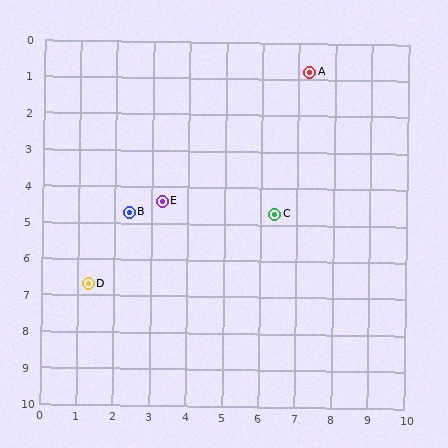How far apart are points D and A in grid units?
Points D and A are about 8.4 grid units apart.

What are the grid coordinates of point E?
Point E is at approximately (3.3, 4.4).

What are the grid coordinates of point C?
Point C is at approximately (6.4, 4.7).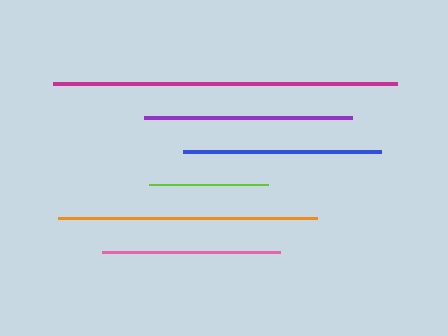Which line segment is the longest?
The magenta line is the longest at approximately 344 pixels.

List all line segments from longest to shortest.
From longest to shortest: magenta, orange, purple, blue, pink, lime.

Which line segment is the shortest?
The lime line is the shortest at approximately 119 pixels.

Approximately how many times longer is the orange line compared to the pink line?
The orange line is approximately 1.5 times the length of the pink line.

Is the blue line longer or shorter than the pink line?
The blue line is longer than the pink line.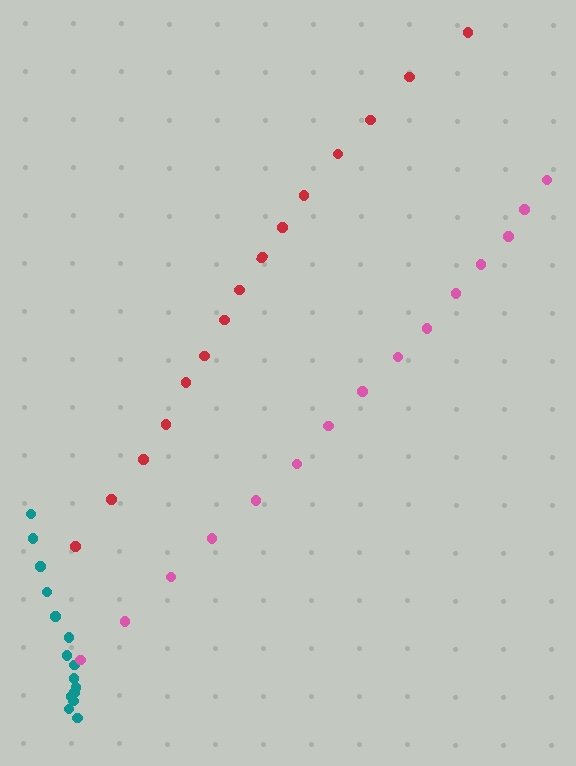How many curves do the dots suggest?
There are 3 distinct paths.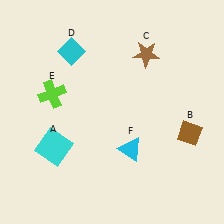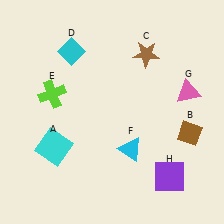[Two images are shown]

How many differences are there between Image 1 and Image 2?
There are 2 differences between the two images.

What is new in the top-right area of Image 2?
A pink triangle (G) was added in the top-right area of Image 2.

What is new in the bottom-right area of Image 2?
A purple square (H) was added in the bottom-right area of Image 2.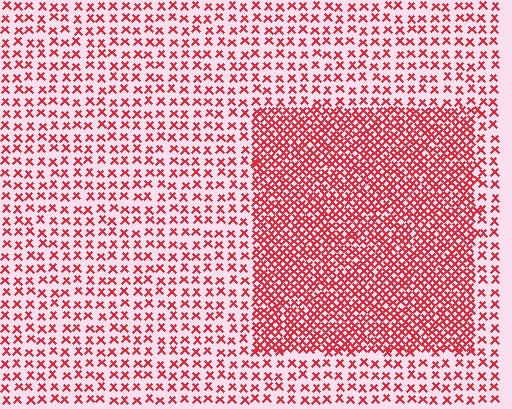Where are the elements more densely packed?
The elements are more densely packed inside the rectangle boundary.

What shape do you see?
I see a rectangle.